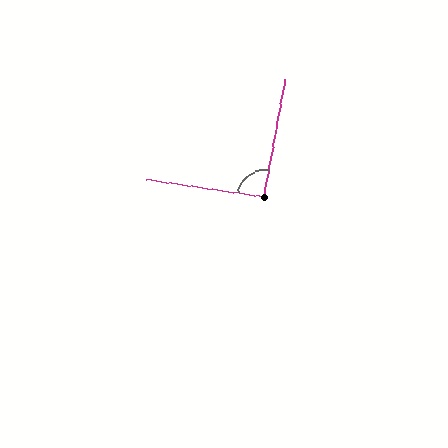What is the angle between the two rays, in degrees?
Approximately 92 degrees.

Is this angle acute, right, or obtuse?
It is approximately a right angle.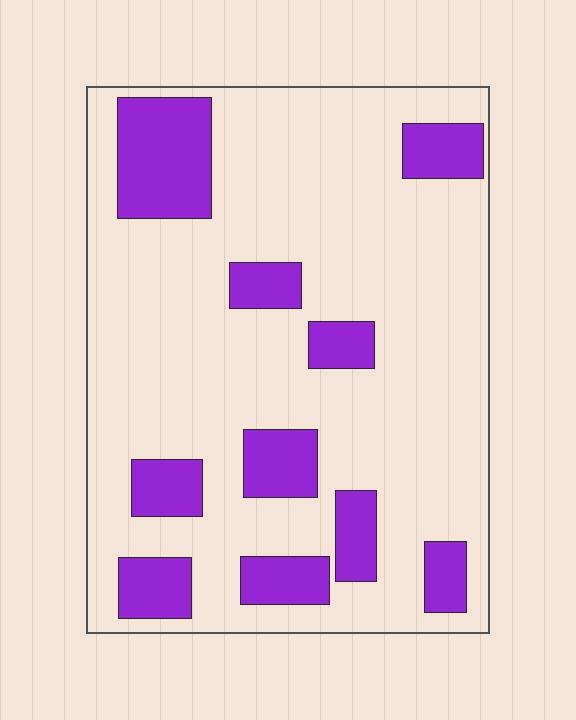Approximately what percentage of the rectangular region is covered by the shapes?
Approximately 20%.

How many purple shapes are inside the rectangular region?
10.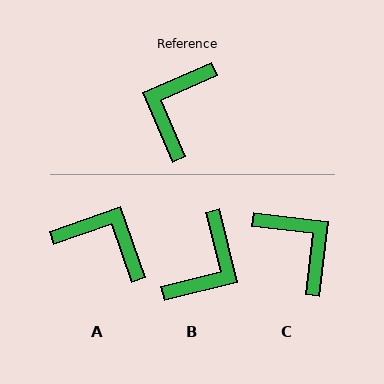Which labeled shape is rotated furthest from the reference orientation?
B, about 171 degrees away.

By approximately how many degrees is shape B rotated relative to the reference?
Approximately 171 degrees counter-clockwise.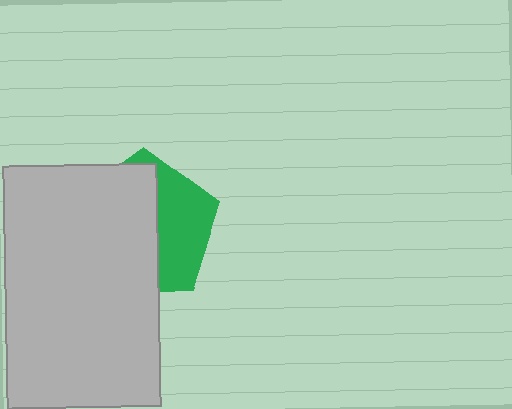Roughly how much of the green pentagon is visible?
A small part of it is visible (roughly 40%).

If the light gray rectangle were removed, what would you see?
You would see the complete green pentagon.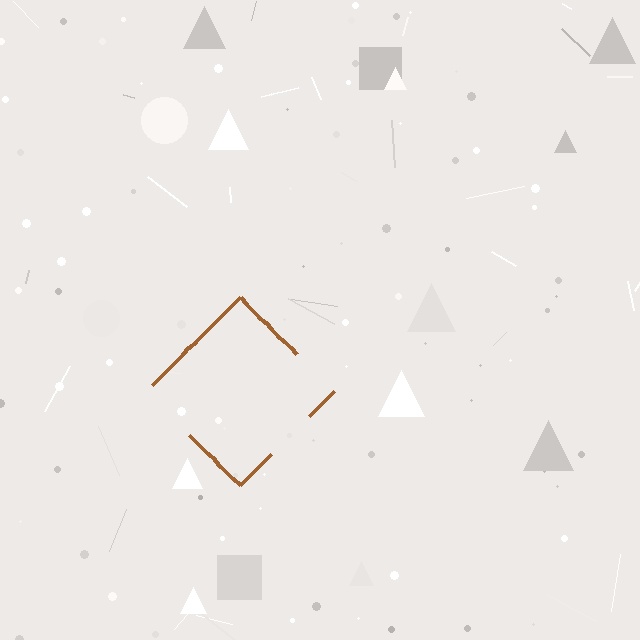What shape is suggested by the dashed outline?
The dashed outline suggests a diamond.